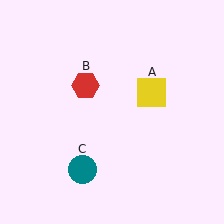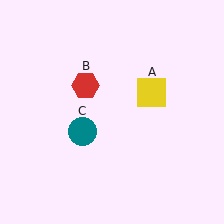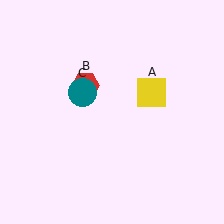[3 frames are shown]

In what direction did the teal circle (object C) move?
The teal circle (object C) moved up.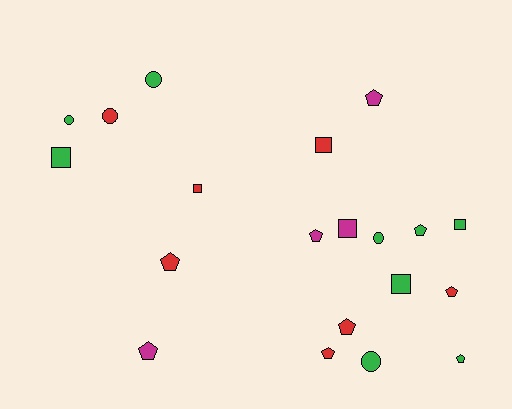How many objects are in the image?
There are 20 objects.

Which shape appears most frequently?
Pentagon, with 9 objects.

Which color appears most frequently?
Green, with 9 objects.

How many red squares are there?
There are 2 red squares.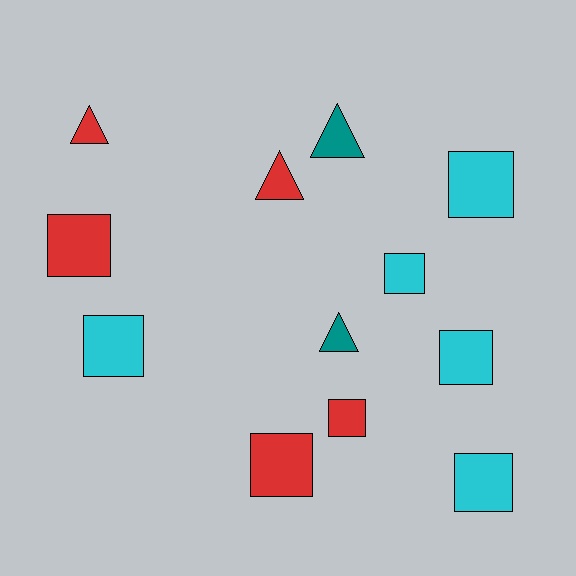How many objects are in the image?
There are 12 objects.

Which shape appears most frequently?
Square, with 8 objects.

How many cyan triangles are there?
There are no cyan triangles.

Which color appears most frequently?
Red, with 5 objects.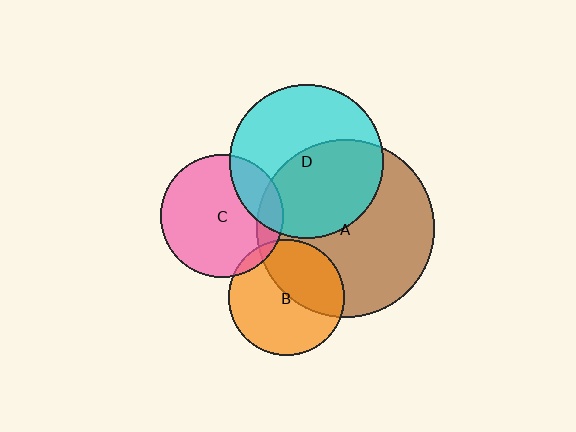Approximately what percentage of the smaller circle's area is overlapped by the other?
Approximately 50%.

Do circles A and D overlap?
Yes.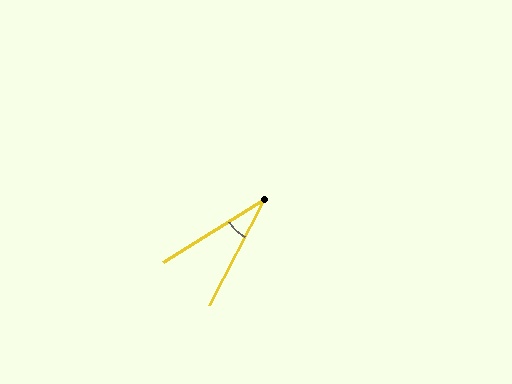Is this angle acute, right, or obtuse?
It is acute.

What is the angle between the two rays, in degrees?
Approximately 30 degrees.